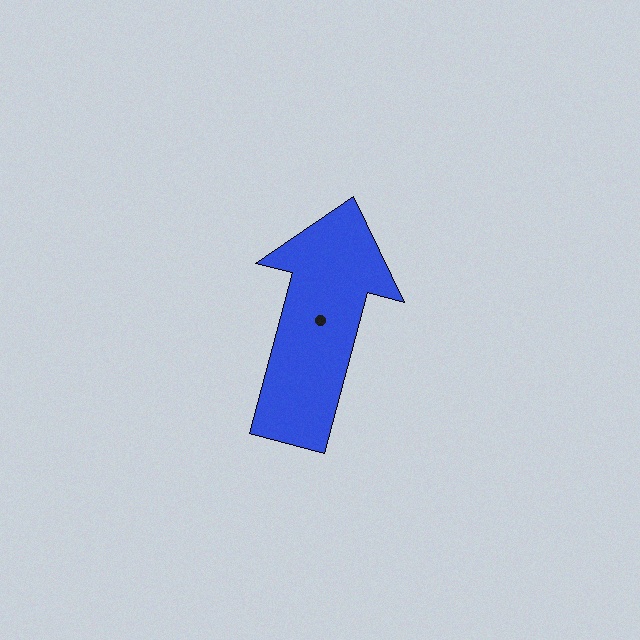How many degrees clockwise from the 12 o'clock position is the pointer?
Approximately 15 degrees.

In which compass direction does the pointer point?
North.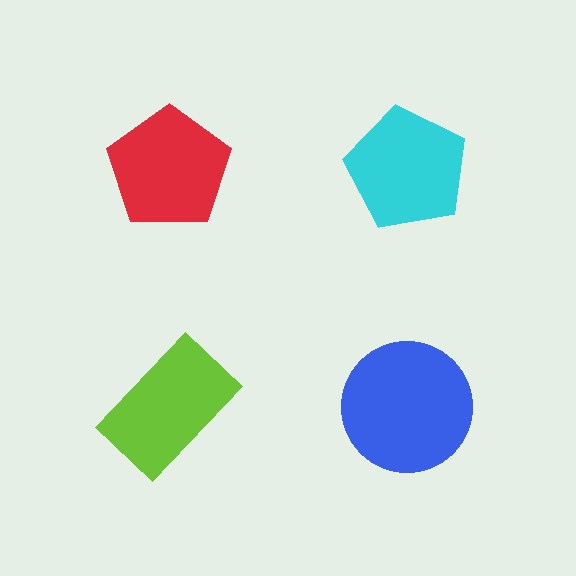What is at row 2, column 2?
A blue circle.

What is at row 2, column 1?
A lime rectangle.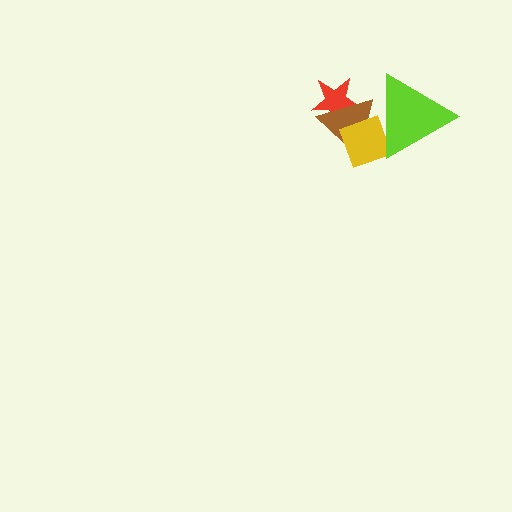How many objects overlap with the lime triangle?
2 objects overlap with the lime triangle.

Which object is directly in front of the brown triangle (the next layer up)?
The yellow diamond is directly in front of the brown triangle.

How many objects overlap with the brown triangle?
3 objects overlap with the brown triangle.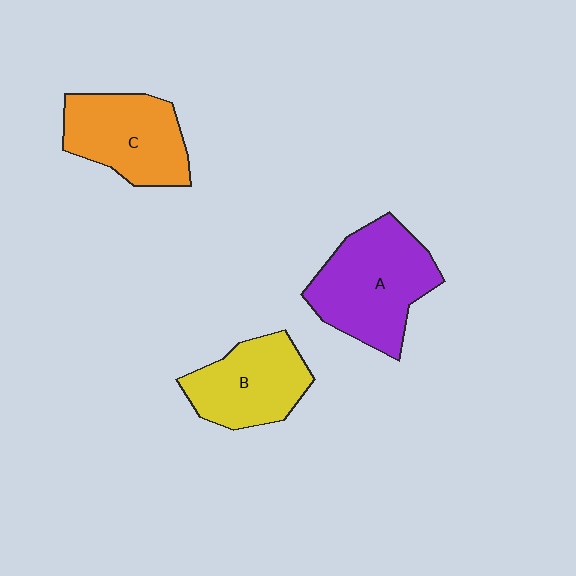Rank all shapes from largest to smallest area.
From largest to smallest: A (purple), C (orange), B (yellow).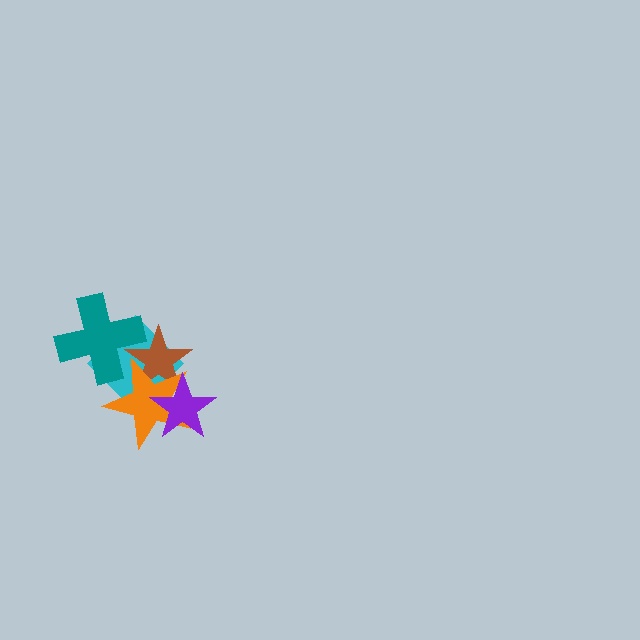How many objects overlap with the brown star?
4 objects overlap with the brown star.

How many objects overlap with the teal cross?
3 objects overlap with the teal cross.